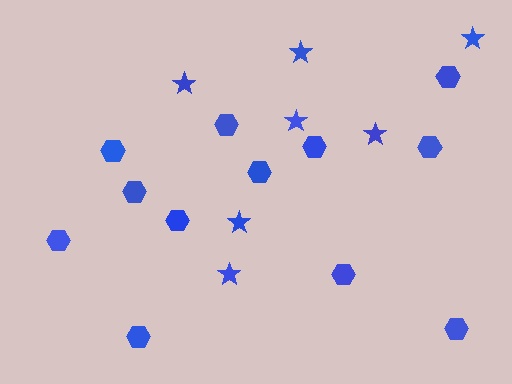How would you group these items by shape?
There are 2 groups: one group of stars (7) and one group of hexagons (12).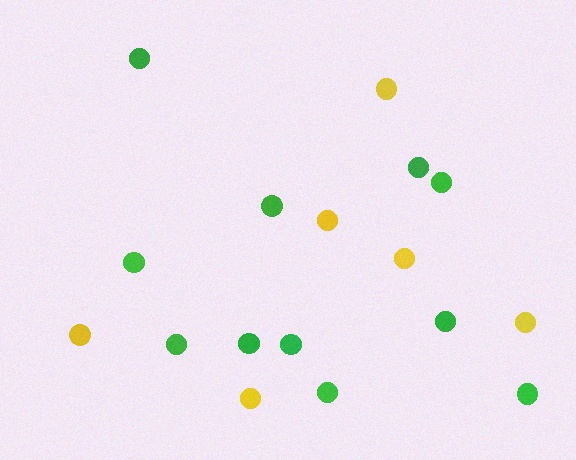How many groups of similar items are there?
There are 2 groups: one group of green circles (11) and one group of yellow circles (6).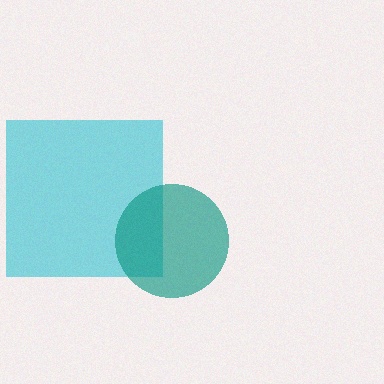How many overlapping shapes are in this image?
There are 2 overlapping shapes in the image.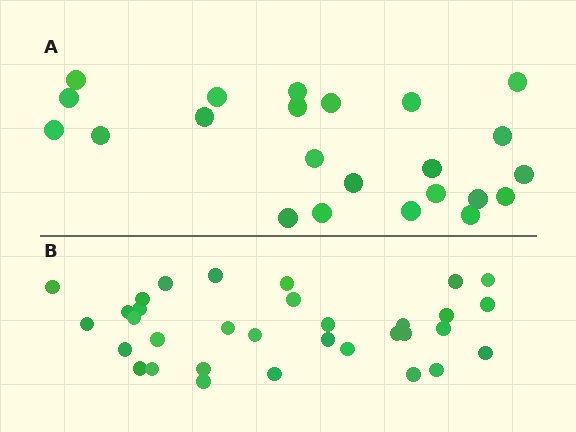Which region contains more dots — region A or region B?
Region B (the bottom region) has more dots.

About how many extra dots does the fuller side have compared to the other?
Region B has roughly 10 or so more dots than region A.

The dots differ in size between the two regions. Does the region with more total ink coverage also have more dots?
No. Region A has more total ink coverage because its dots are larger, but region B actually contains more individual dots. Total area can be misleading — the number of items is what matters here.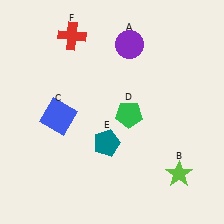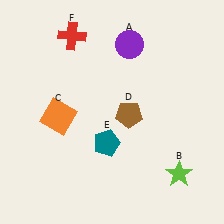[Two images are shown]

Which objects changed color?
C changed from blue to orange. D changed from green to brown.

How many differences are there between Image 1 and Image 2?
There are 2 differences between the two images.